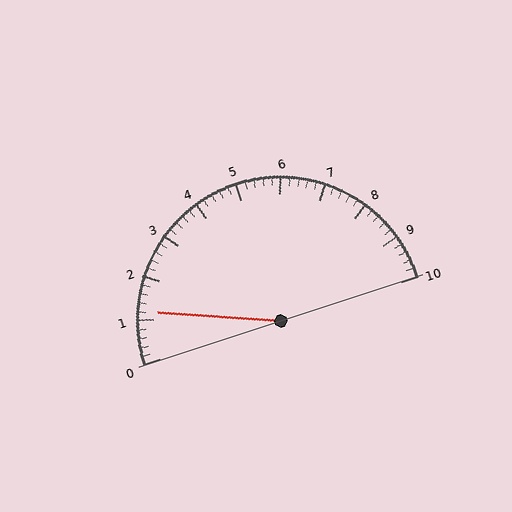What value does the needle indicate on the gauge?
The needle indicates approximately 1.2.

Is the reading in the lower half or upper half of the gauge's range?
The reading is in the lower half of the range (0 to 10).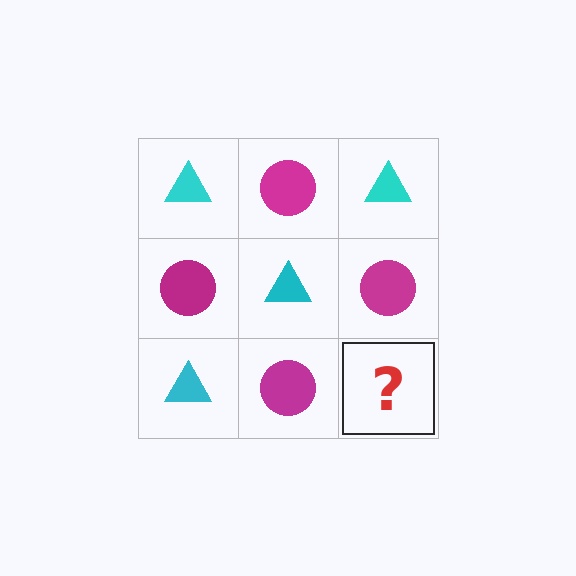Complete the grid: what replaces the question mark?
The question mark should be replaced with a cyan triangle.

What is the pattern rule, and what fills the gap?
The rule is that it alternates cyan triangle and magenta circle in a checkerboard pattern. The gap should be filled with a cyan triangle.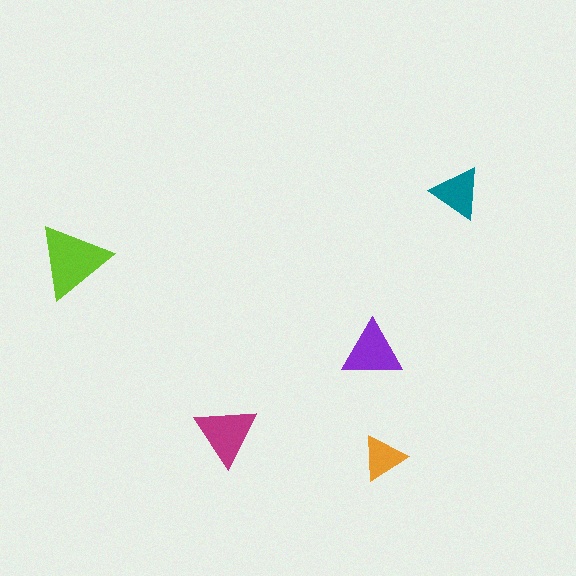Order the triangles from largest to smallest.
the lime one, the magenta one, the purple one, the teal one, the orange one.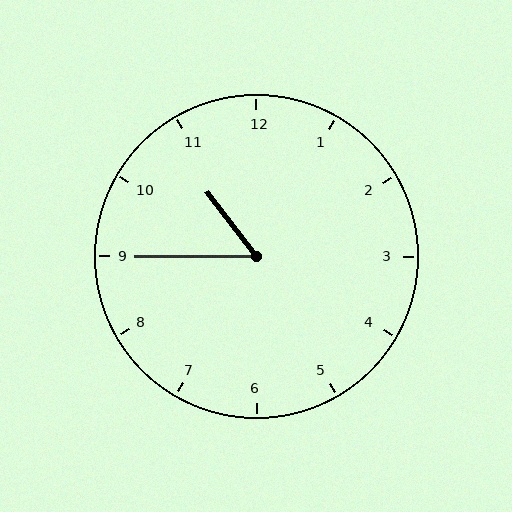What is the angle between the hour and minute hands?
Approximately 52 degrees.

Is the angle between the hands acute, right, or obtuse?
It is acute.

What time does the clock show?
10:45.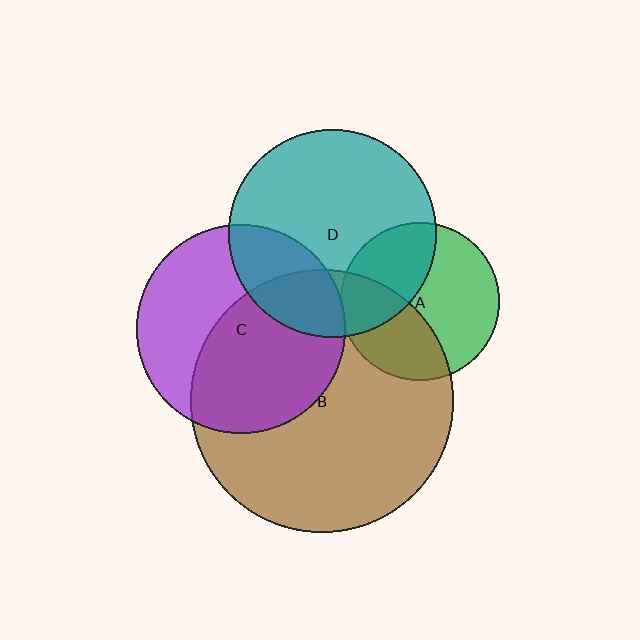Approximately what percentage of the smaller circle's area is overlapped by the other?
Approximately 25%.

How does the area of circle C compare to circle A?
Approximately 1.7 times.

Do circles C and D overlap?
Yes.